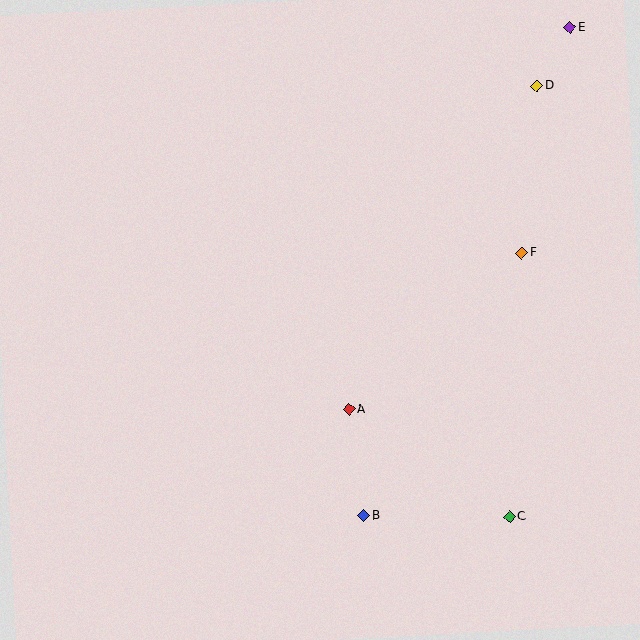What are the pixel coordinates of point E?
Point E is at (570, 27).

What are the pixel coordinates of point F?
Point F is at (521, 253).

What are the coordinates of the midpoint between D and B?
The midpoint between D and B is at (450, 301).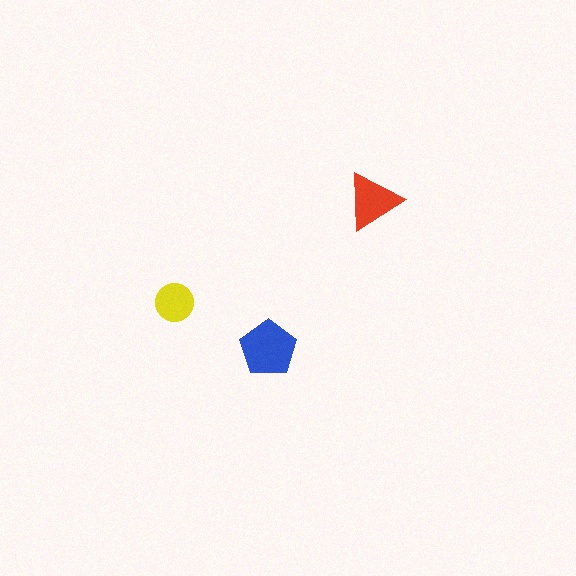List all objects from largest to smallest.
The blue pentagon, the red triangle, the yellow circle.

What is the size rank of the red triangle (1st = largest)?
2nd.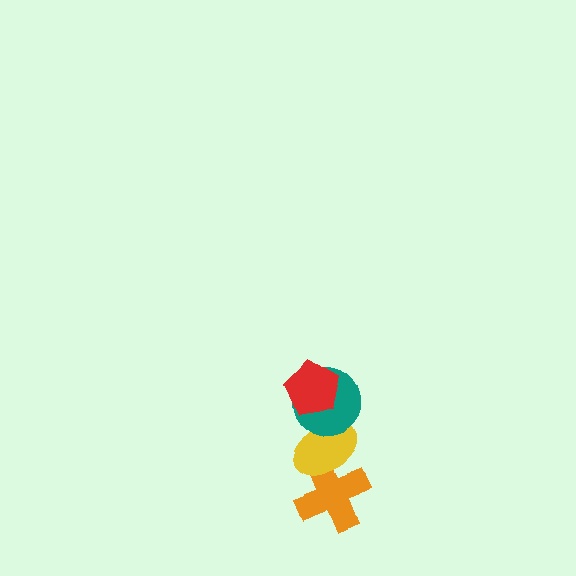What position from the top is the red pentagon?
The red pentagon is 1st from the top.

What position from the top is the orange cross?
The orange cross is 4th from the top.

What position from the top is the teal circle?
The teal circle is 2nd from the top.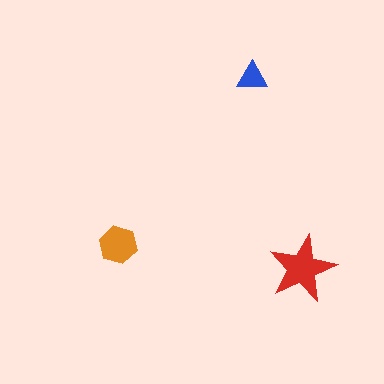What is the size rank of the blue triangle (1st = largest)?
3rd.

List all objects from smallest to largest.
The blue triangle, the orange hexagon, the red star.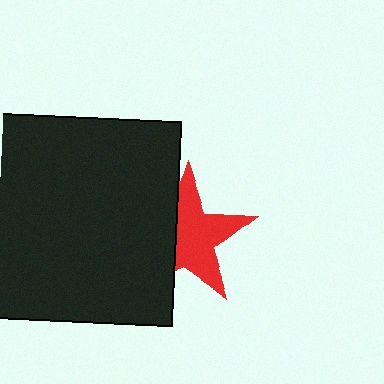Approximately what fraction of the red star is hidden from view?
Roughly 39% of the red star is hidden behind the black square.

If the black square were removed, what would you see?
You would see the complete red star.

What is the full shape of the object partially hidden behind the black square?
The partially hidden object is a red star.